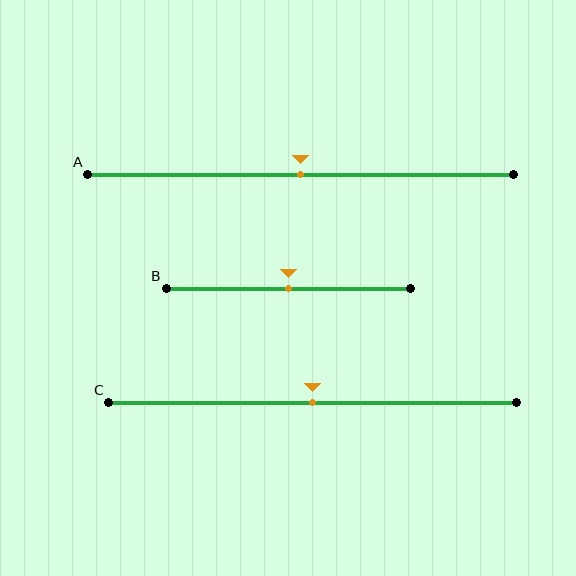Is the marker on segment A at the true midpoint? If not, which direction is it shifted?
Yes, the marker on segment A is at the true midpoint.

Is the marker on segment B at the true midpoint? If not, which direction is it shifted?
Yes, the marker on segment B is at the true midpoint.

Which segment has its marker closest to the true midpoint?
Segment A has its marker closest to the true midpoint.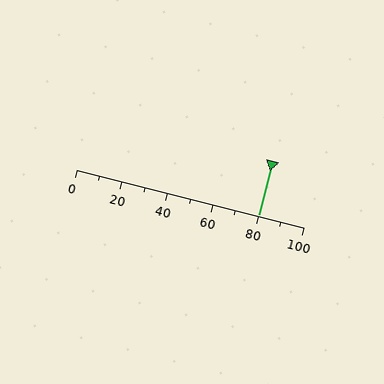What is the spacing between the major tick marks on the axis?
The major ticks are spaced 20 apart.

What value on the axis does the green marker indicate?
The marker indicates approximately 80.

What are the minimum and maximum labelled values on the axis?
The axis runs from 0 to 100.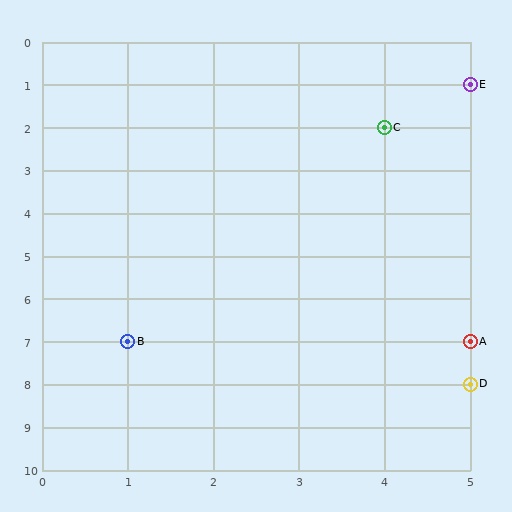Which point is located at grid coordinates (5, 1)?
Point E is at (5, 1).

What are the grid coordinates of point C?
Point C is at grid coordinates (4, 2).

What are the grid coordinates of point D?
Point D is at grid coordinates (5, 8).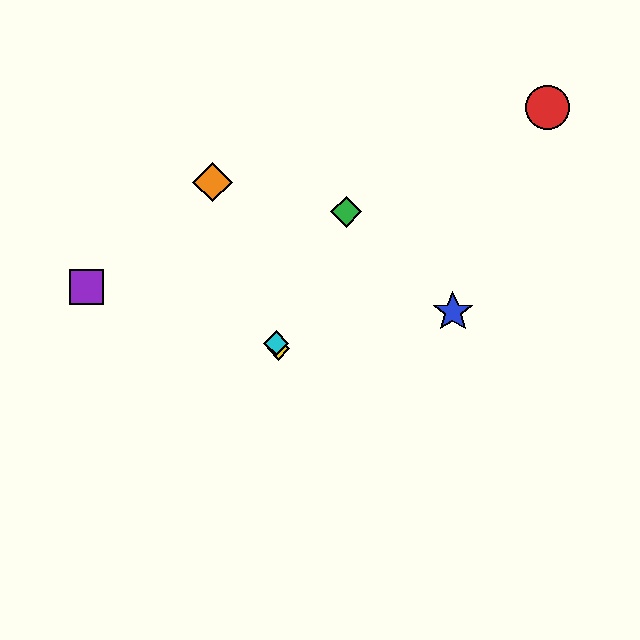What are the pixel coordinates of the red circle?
The red circle is at (548, 108).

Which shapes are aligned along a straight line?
The yellow diamond, the orange diamond, the cyan diamond are aligned along a straight line.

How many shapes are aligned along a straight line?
3 shapes (the yellow diamond, the orange diamond, the cyan diamond) are aligned along a straight line.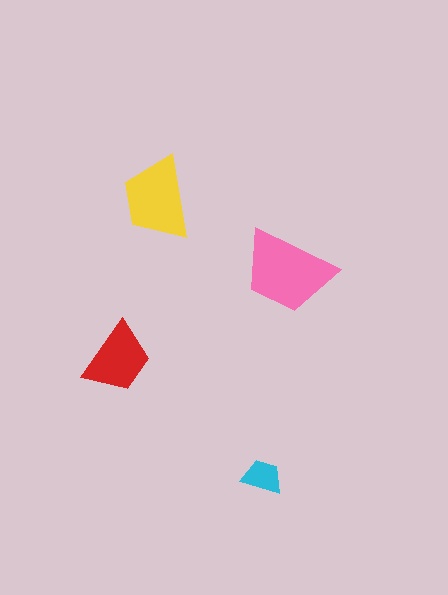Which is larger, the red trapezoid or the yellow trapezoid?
The yellow one.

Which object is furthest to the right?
The pink trapezoid is rightmost.